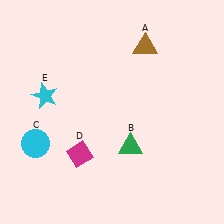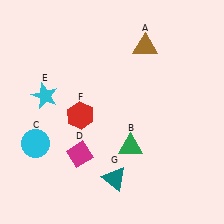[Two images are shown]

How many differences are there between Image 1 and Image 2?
There are 2 differences between the two images.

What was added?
A red hexagon (F), a teal triangle (G) were added in Image 2.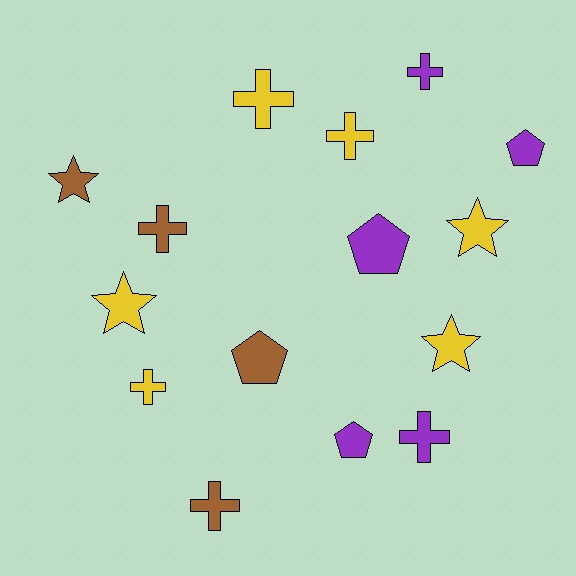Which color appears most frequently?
Yellow, with 6 objects.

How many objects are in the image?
There are 15 objects.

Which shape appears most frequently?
Cross, with 7 objects.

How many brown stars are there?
There is 1 brown star.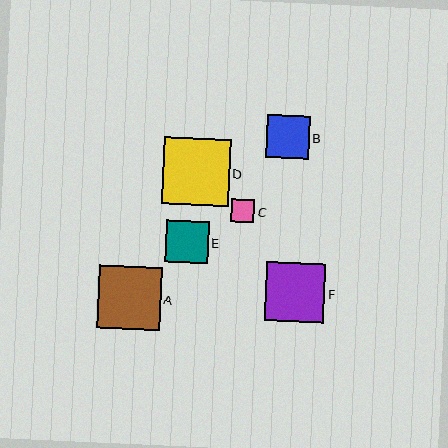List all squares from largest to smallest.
From largest to smallest: D, A, F, B, E, C.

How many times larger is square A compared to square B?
Square A is approximately 1.5 times the size of square B.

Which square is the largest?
Square D is the largest with a size of approximately 67 pixels.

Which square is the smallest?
Square C is the smallest with a size of approximately 23 pixels.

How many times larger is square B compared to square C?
Square B is approximately 1.9 times the size of square C.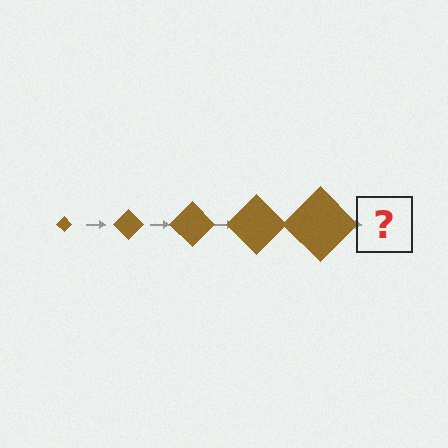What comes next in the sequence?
The next element should be a brown diamond, larger than the previous one.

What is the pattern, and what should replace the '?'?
The pattern is that the diamond gets progressively larger each step. The '?' should be a brown diamond, larger than the previous one.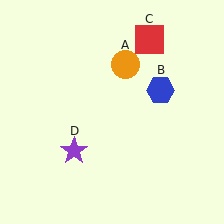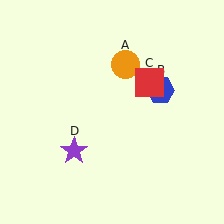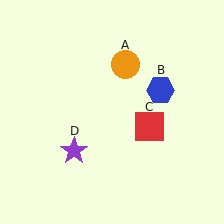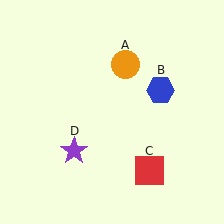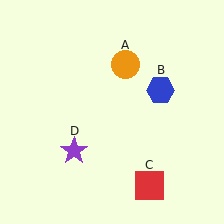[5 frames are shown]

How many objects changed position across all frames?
1 object changed position: red square (object C).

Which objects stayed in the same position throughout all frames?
Orange circle (object A) and blue hexagon (object B) and purple star (object D) remained stationary.